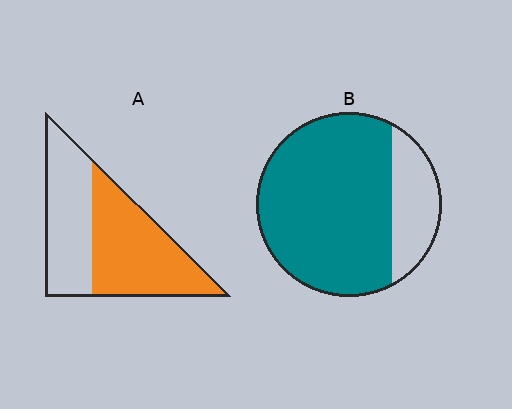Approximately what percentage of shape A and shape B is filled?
A is approximately 55% and B is approximately 80%.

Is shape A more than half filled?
Yes.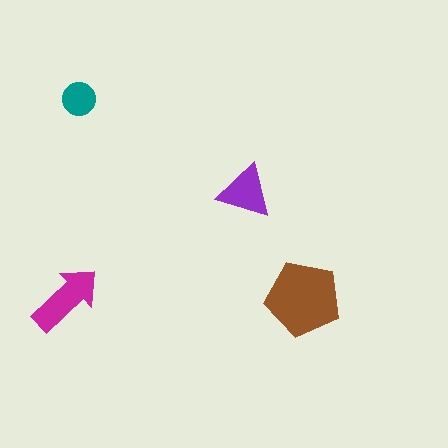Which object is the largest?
The brown pentagon.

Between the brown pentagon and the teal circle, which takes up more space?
The brown pentagon.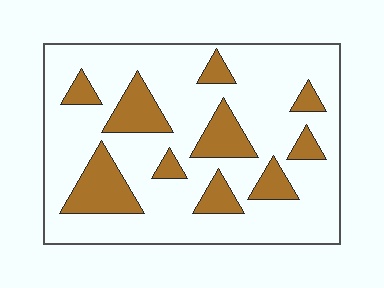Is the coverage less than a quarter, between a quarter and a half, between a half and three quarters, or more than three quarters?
Less than a quarter.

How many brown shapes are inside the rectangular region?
10.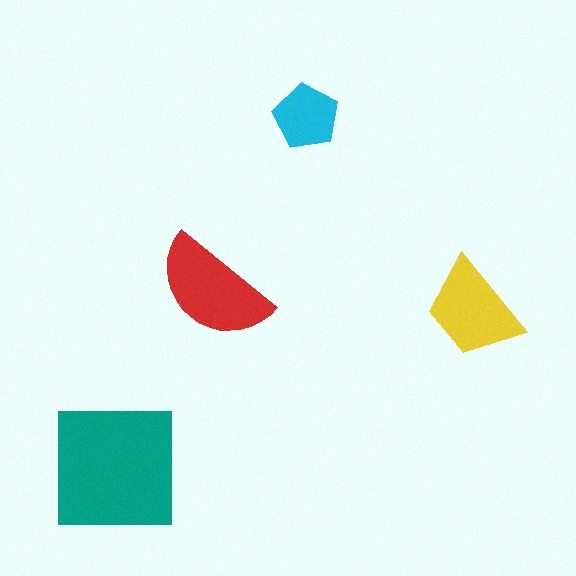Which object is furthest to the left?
The teal square is leftmost.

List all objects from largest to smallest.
The teal square, the red semicircle, the yellow trapezoid, the cyan pentagon.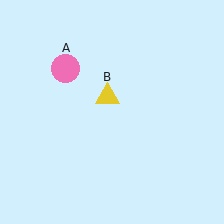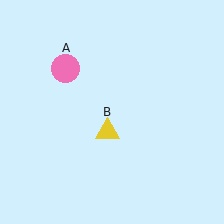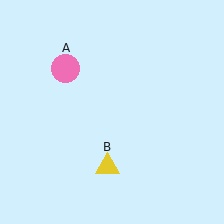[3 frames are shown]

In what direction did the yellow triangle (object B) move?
The yellow triangle (object B) moved down.